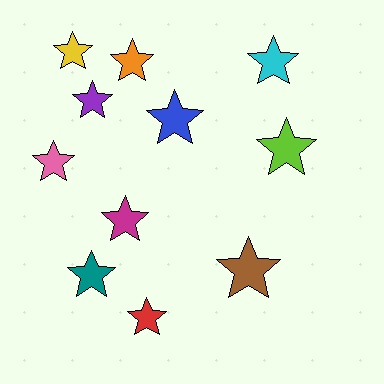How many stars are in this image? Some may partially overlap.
There are 11 stars.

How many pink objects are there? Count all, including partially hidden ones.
There is 1 pink object.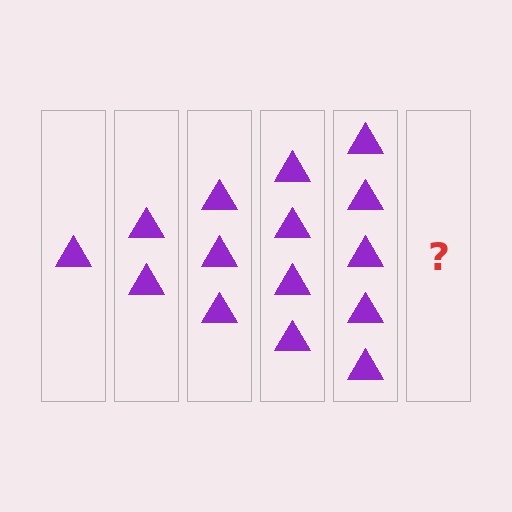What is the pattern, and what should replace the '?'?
The pattern is that each step adds one more triangle. The '?' should be 6 triangles.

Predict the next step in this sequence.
The next step is 6 triangles.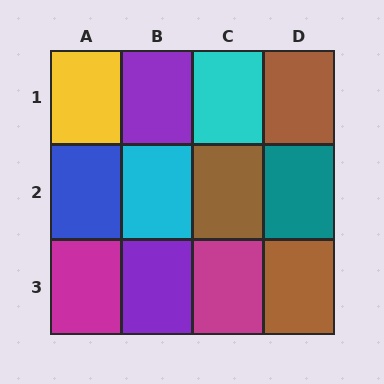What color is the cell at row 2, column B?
Cyan.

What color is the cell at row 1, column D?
Brown.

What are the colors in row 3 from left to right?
Magenta, purple, magenta, brown.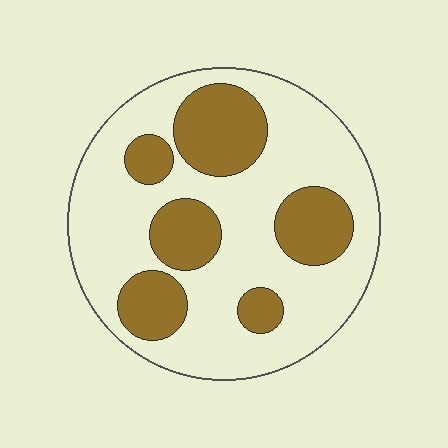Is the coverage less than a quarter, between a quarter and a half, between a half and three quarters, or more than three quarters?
Between a quarter and a half.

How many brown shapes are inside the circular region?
6.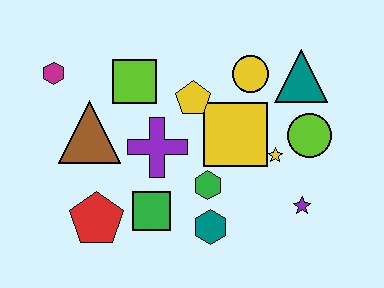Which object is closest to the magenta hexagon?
The brown triangle is closest to the magenta hexagon.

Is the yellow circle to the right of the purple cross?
Yes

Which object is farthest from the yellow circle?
The red pentagon is farthest from the yellow circle.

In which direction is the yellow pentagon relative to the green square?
The yellow pentagon is above the green square.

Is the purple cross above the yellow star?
Yes